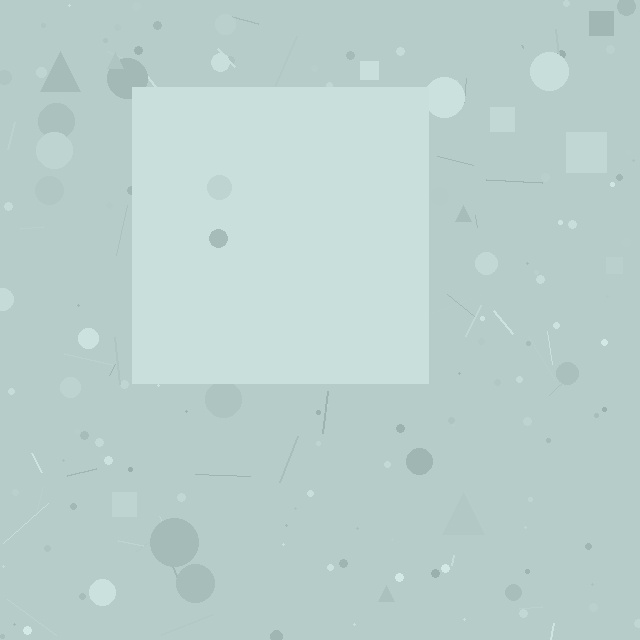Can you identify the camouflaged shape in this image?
The camouflaged shape is a square.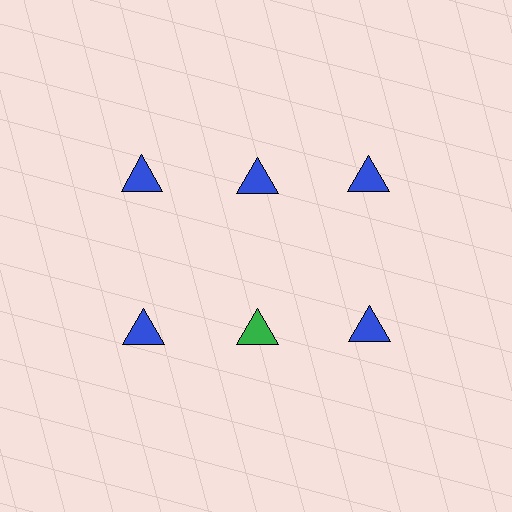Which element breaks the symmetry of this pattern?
The green triangle in the second row, second from left column breaks the symmetry. All other shapes are blue triangles.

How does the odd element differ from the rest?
It has a different color: green instead of blue.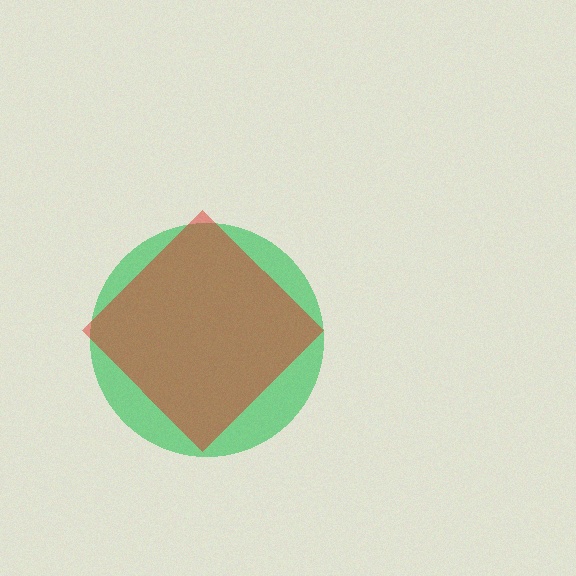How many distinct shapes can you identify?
There are 2 distinct shapes: a green circle, a red diamond.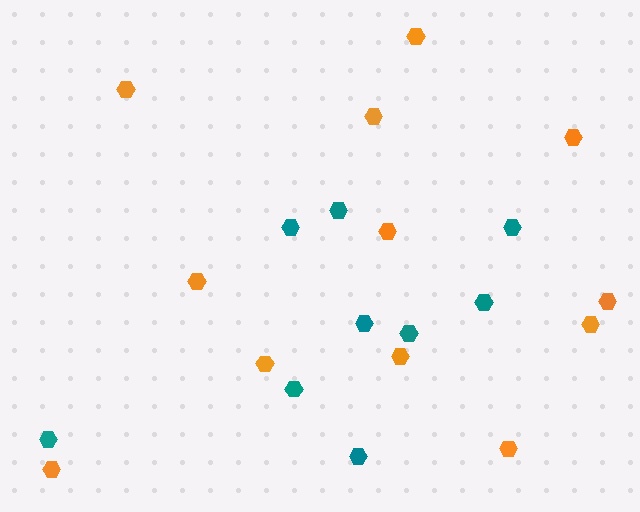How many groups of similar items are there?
There are 2 groups: one group of teal hexagons (9) and one group of orange hexagons (12).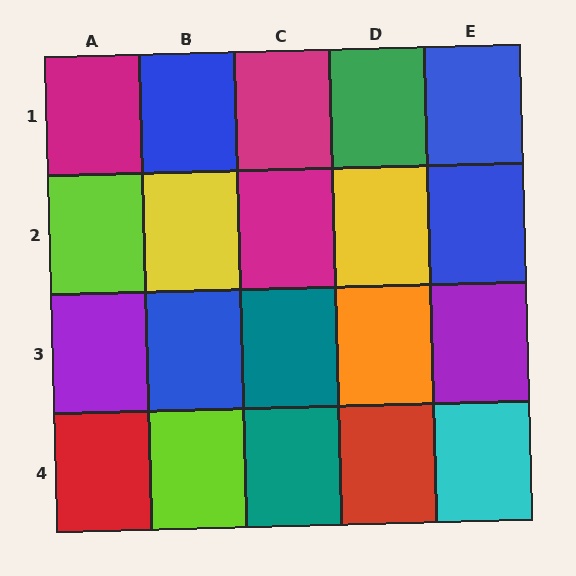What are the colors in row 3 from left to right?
Purple, blue, teal, orange, purple.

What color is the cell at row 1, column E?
Blue.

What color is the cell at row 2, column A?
Lime.